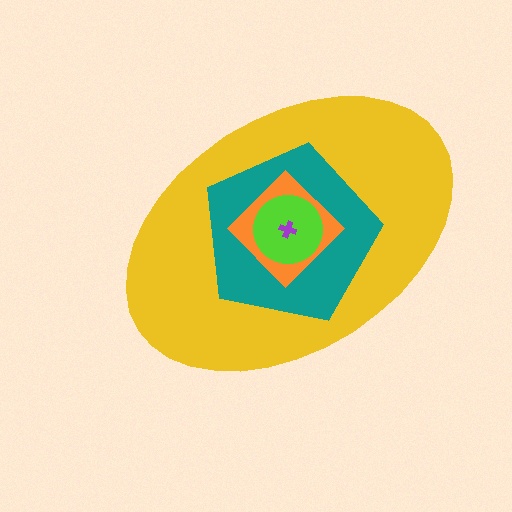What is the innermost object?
The purple cross.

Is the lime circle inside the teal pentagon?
Yes.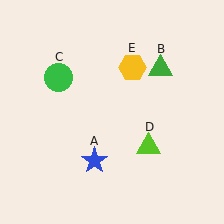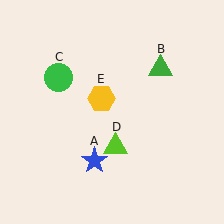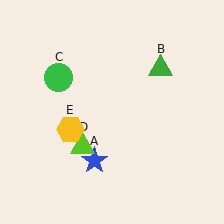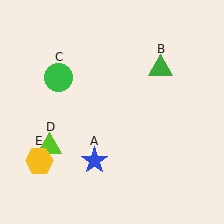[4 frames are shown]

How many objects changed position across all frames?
2 objects changed position: lime triangle (object D), yellow hexagon (object E).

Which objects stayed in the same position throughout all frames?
Blue star (object A) and green triangle (object B) and green circle (object C) remained stationary.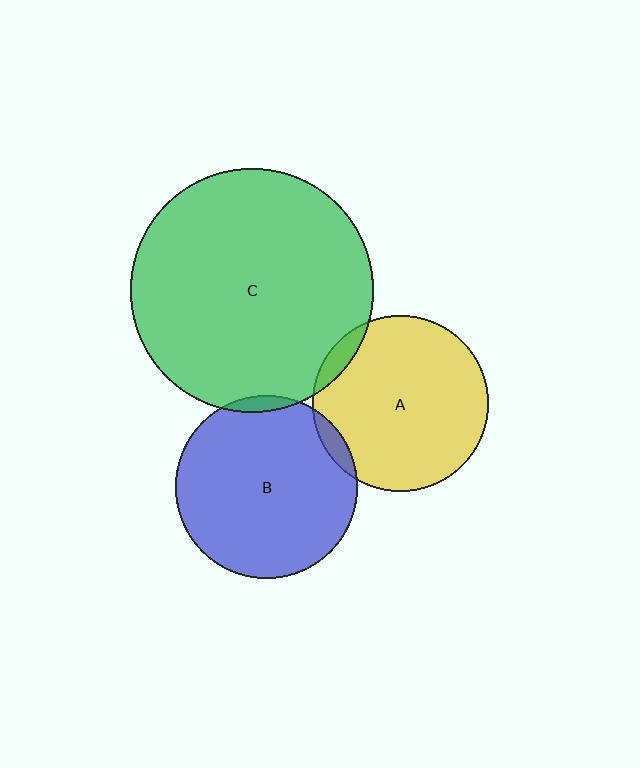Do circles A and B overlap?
Yes.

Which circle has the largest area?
Circle C (green).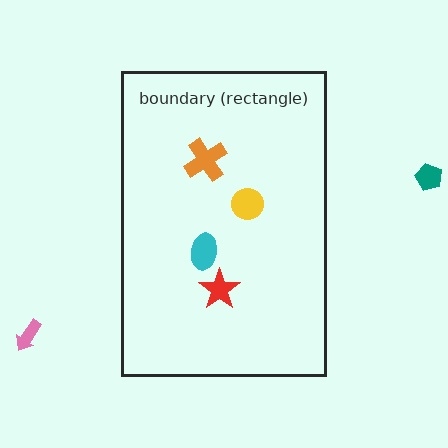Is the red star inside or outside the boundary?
Inside.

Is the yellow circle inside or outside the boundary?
Inside.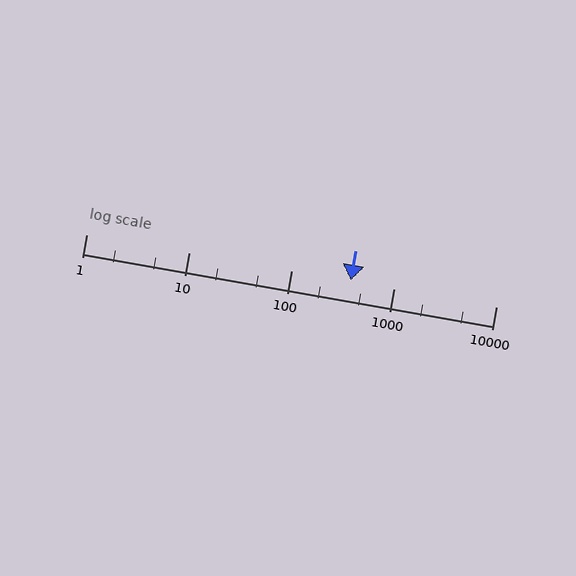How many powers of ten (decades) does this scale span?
The scale spans 4 decades, from 1 to 10000.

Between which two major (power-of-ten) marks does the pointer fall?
The pointer is between 100 and 1000.